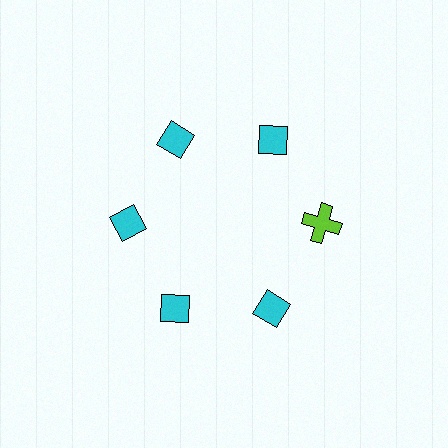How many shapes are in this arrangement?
There are 6 shapes arranged in a ring pattern.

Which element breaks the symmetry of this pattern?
The lime cross at roughly the 3 o'clock position breaks the symmetry. All other shapes are cyan diamonds.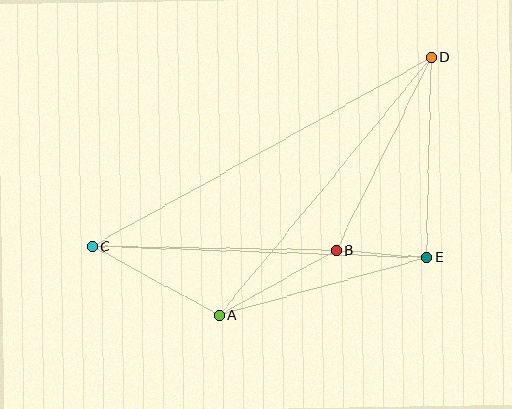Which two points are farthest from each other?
Points C and D are farthest from each other.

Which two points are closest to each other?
Points B and E are closest to each other.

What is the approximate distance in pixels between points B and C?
The distance between B and C is approximately 244 pixels.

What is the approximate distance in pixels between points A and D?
The distance between A and D is approximately 334 pixels.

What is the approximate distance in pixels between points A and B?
The distance between A and B is approximately 134 pixels.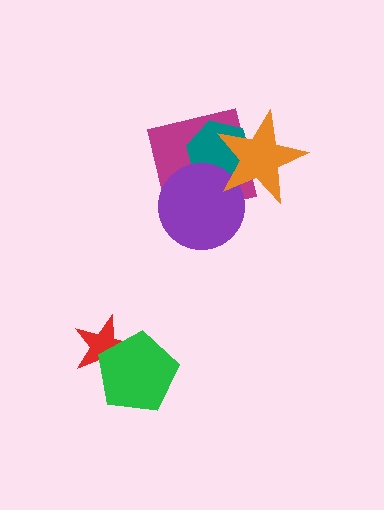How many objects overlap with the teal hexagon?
3 objects overlap with the teal hexagon.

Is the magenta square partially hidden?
Yes, it is partially covered by another shape.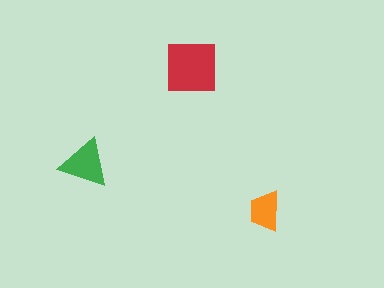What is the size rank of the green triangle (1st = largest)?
2nd.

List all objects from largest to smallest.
The red square, the green triangle, the orange trapezoid.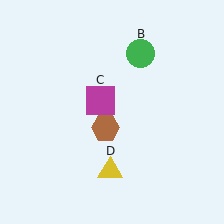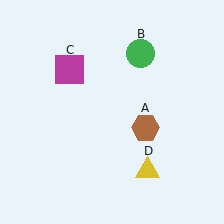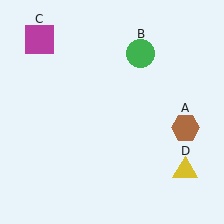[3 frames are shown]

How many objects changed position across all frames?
3 objects changed position: brown hexagon (object A), magenta square (object C), yellow triangle (object D).